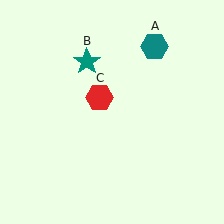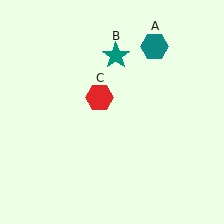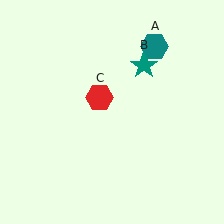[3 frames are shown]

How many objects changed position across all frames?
1 object changed position: teal star (object B).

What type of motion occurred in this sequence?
The teal star (object B) rotated clockwise around the center of the scene.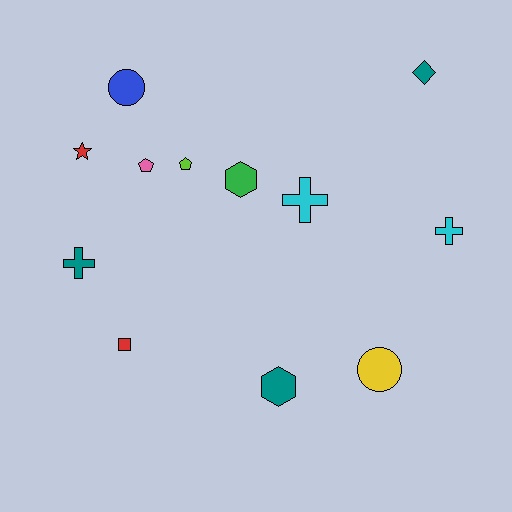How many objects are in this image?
There are 12 objects.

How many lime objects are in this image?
There is 1 lime object.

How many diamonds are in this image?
There is 1 diamond.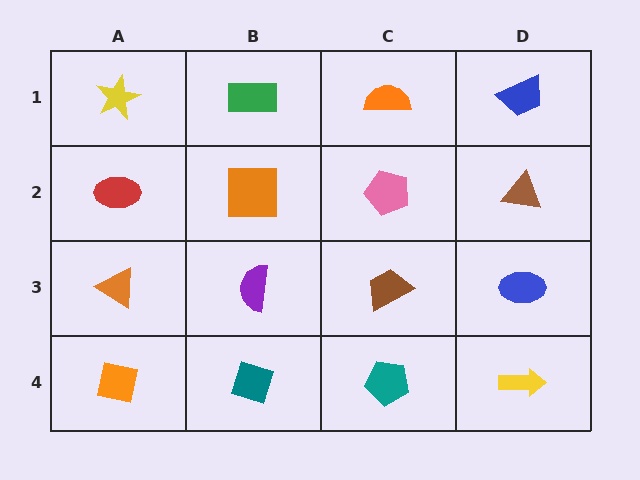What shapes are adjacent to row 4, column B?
A purple semicircle (row 3, column B), an orange square (row 4, column A), a teal pentagon (row 4, column C).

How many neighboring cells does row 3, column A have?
3.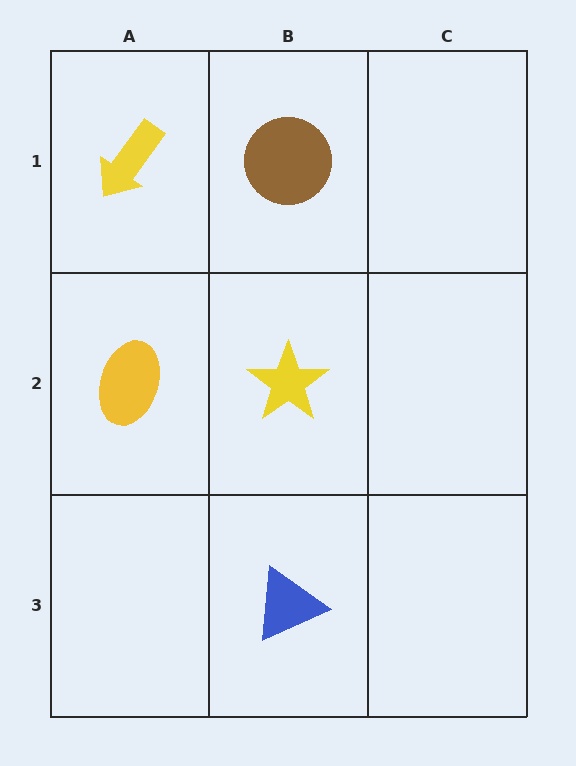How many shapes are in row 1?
2 shapes.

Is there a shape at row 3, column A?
No, that cell is empty.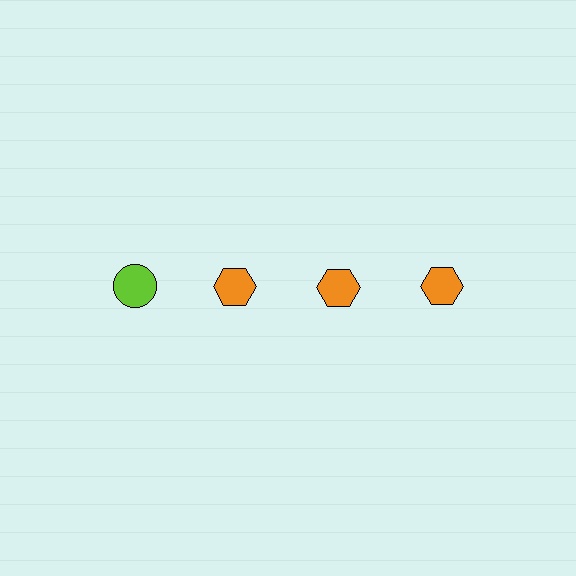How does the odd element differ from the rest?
It differs in both color (lime instead of orange) and shape (circle instead of hexagon).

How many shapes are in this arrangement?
There are 4 shapes arranged in a grid pattern.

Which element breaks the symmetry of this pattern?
The lime circle in the top row, leftmost column breaks the symmetry. All other shapes are orange hexagons.